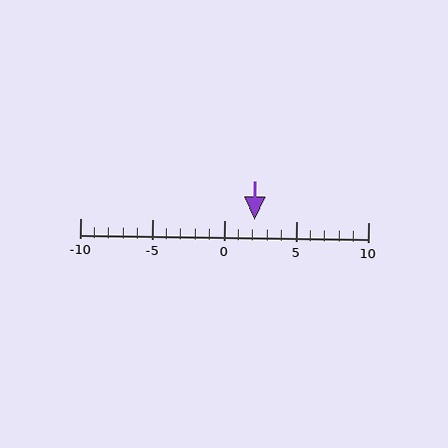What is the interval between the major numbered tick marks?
The major tick marks are spaced 5 units apart.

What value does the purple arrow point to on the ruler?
The purple arrow points to approximately 2.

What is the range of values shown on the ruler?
The ruler shows values from -10 to 10.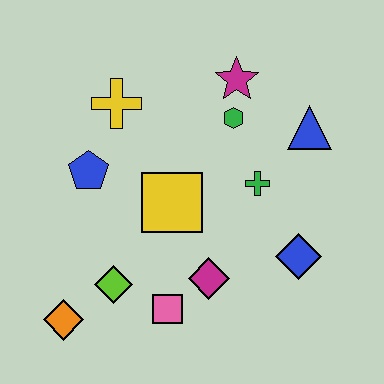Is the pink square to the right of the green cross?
No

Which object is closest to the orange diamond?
The lime diamond is closest to the orange diamond.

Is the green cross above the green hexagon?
No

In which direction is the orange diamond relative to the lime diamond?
The orange diamond is to the left of the lime diamond.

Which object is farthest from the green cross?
The orange diamond is farthest from the green cross.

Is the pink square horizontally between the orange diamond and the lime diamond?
No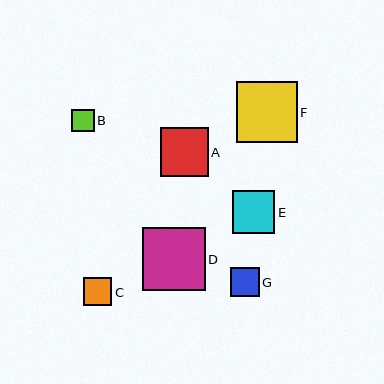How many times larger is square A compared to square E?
Square A is approximately 1.1 times the size of square E.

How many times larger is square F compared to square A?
Square F is approximately 1.3 times the size of square A.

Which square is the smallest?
Square B is the smallest with a size of approximately 22 pixels.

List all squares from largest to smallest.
From largest to smallest: D, F, A, E, G, C, B.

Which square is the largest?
Square D is the largest with a size of approximately 63 pixels.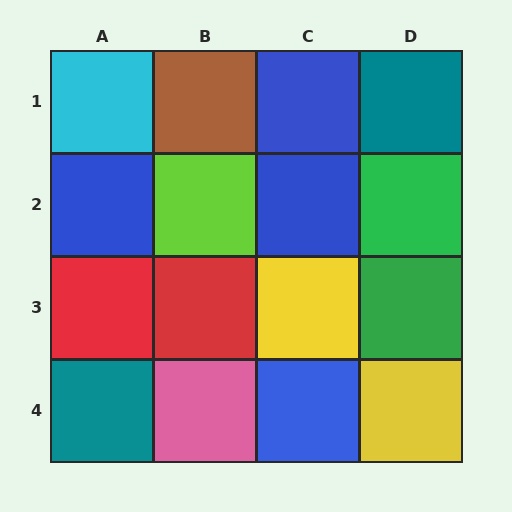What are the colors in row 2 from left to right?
Blue, lime, blue, green.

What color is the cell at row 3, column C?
Yellow.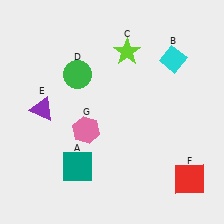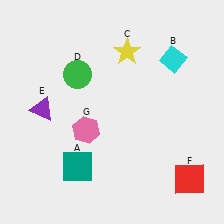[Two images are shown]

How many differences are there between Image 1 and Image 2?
There is 1 difference between the two images.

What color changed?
The star (C) changed from lime in Image 1 to yellow in Image 2.